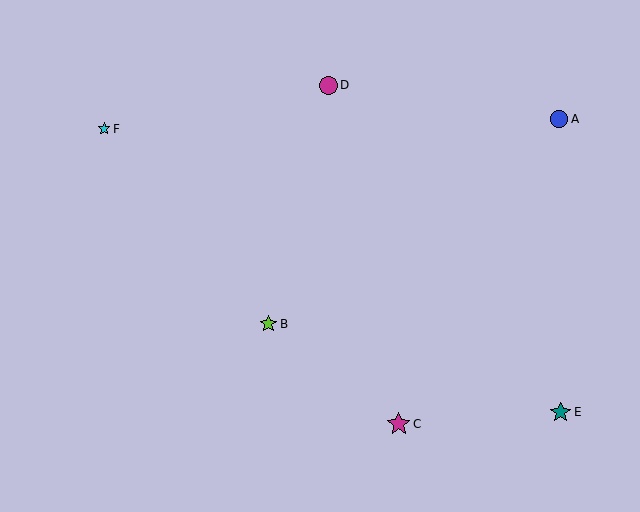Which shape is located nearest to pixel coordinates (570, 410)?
The teal star (labeled E) at (560, 412) is nearest to that location.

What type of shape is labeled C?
Shape C is a magenta star.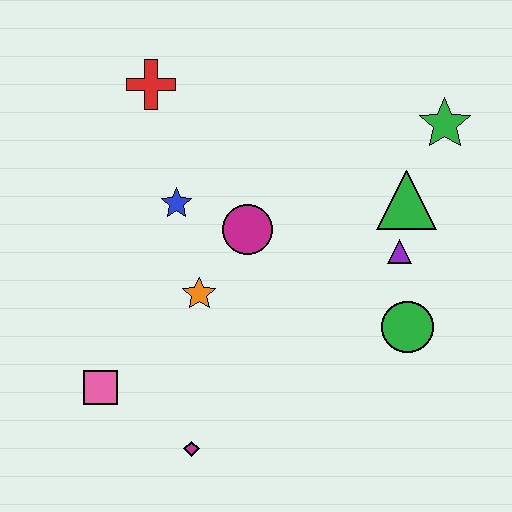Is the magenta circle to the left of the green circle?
Yes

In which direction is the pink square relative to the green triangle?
The pink square is to the left of the green triangle.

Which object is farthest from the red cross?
The magenta diamond is farthest from the red cross.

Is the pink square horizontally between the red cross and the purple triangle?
No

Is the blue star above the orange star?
Yes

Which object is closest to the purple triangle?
The green triangle is closest to the purple triangle.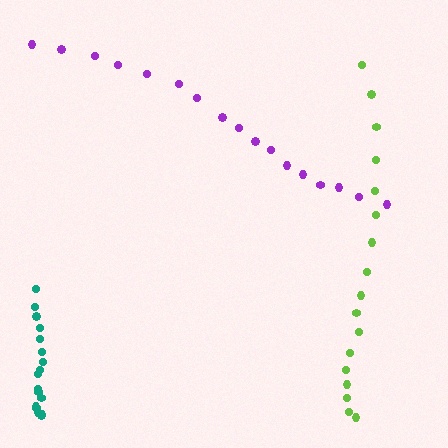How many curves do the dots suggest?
There are 3 distinct paths.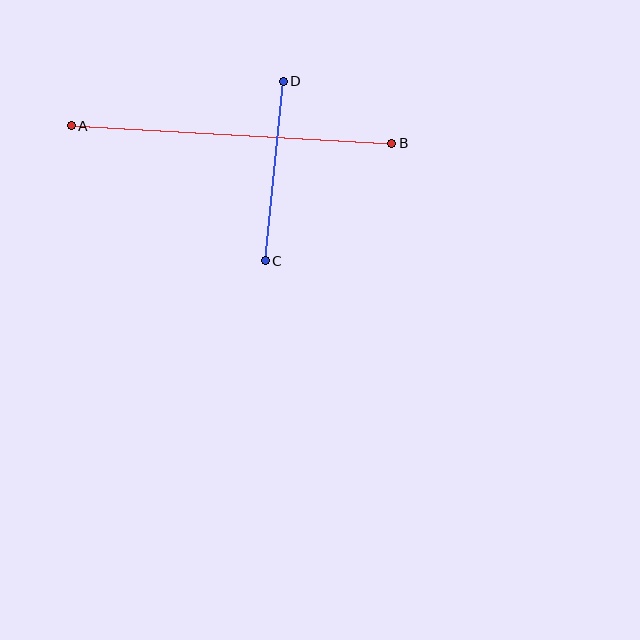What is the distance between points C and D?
The distance is approximately 180 pixels.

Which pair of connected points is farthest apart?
Points A and B are farthest apart.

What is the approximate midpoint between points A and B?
The midpoint is at approximately (231, 135) pixels.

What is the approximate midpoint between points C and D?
The midpoint is at approximately (274, 171) pixels.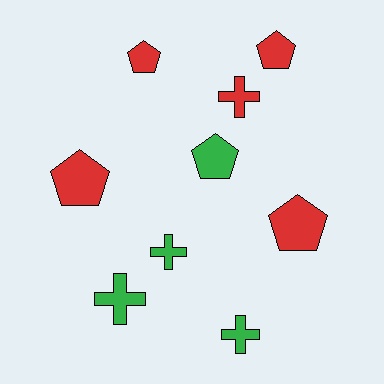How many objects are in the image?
There are 9 objects.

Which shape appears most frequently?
Pentagon, with 5 objects.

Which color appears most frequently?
Red, with 5 objects.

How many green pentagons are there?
There is 1 green pentagon.